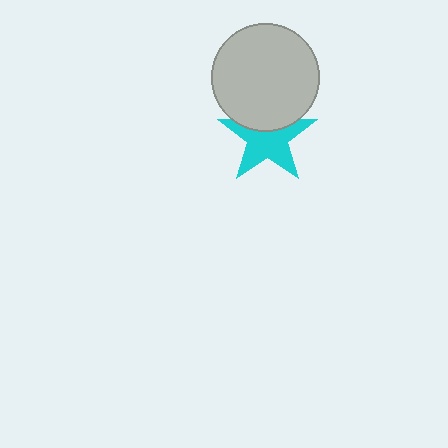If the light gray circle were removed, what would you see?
You would see the complete cyan star.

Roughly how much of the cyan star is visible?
Most of it is visible (roughly 69%).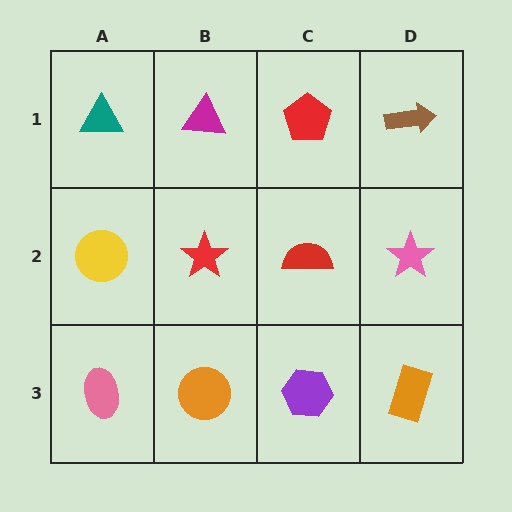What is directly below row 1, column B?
A red star.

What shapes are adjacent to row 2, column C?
A red pentagon (row 1, column C), a purple hexagon (row 3, column C), a red star (row 2, column B), a pink star (row 2, column D).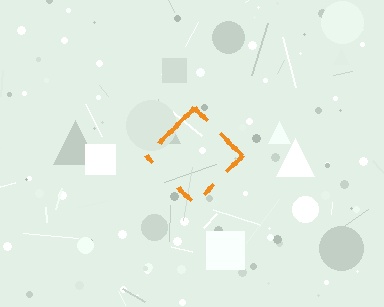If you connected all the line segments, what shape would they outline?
They would outline a diamond.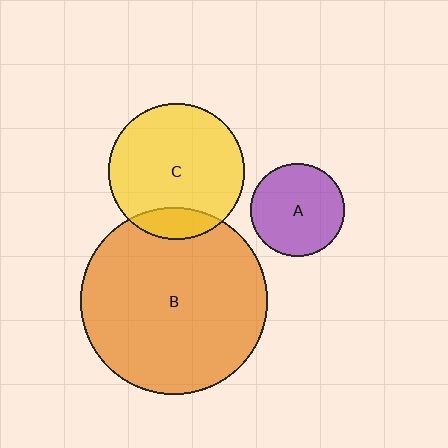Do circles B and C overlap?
Yes.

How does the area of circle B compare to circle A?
Approximately 4.0 times.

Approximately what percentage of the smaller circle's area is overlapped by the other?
Approximately 15%.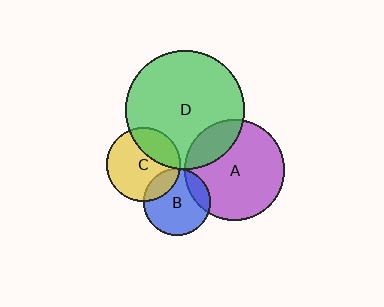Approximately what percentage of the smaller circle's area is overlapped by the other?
Approximately 30%.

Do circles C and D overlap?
Yes.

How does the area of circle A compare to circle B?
Approximately 2.2 times.